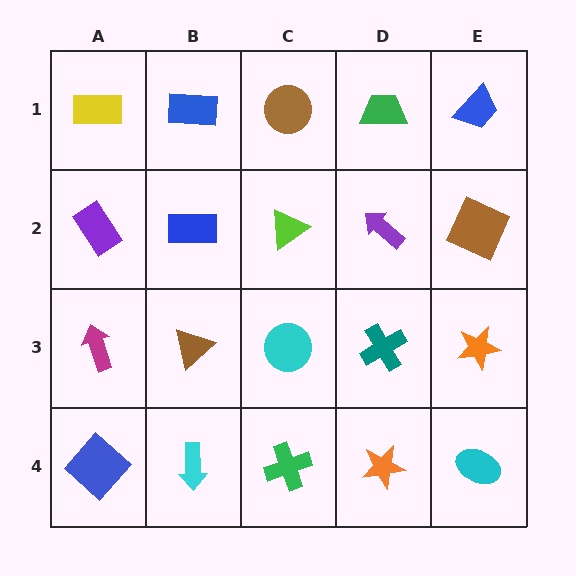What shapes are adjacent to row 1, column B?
A blue rectangle (row 2, column B), a yellow rectangle (row 1, column A), a brown circle (row 1, column C).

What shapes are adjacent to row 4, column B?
A brown triangle (row 3, column B), a blue diamond (row 4, column A), a green cross (row 4, column C).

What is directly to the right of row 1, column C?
A green trapezoid.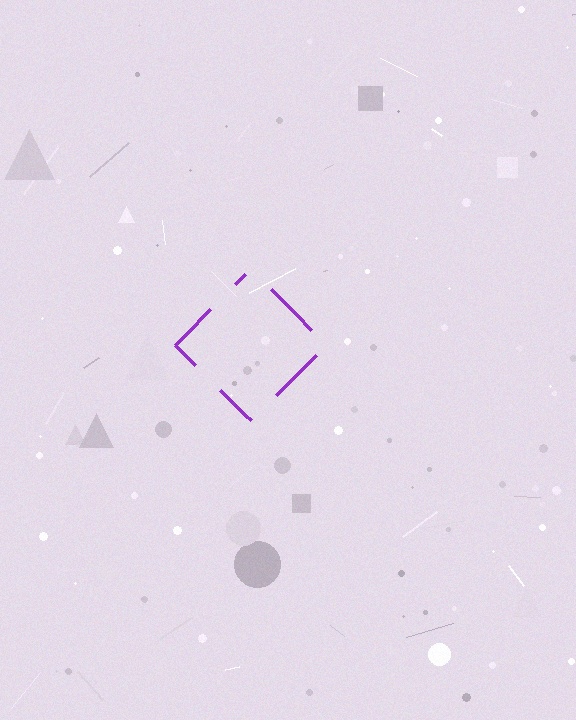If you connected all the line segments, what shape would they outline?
They would outline a diamond.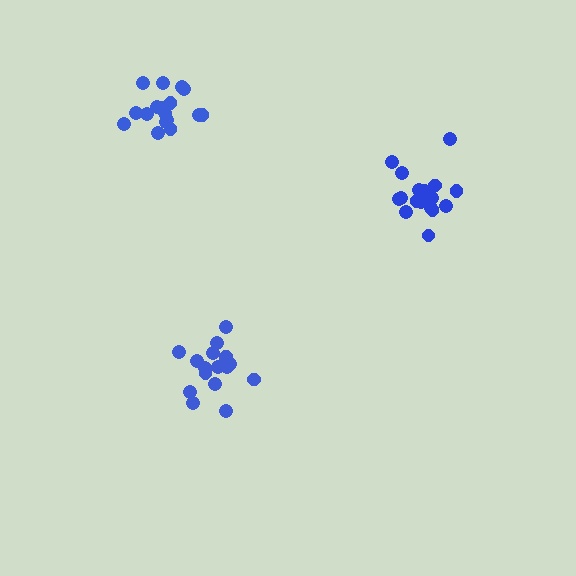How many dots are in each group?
Group 1: 17 dots, Group 2: 17 dots, Group 3: 19 dots (53 total).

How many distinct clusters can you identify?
There are 3 distinct clusters.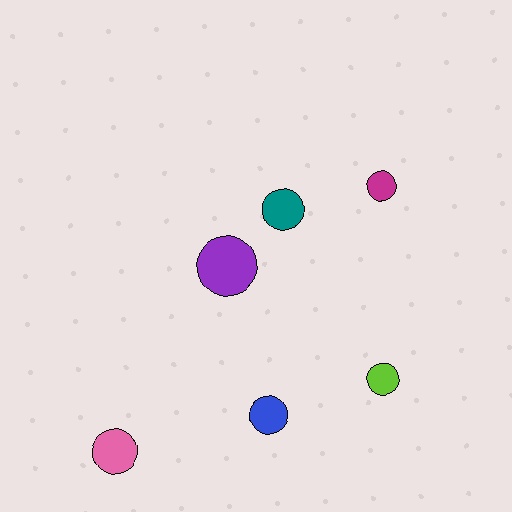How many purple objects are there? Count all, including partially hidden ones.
There is 1 purple object.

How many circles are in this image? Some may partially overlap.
There are 6 circles.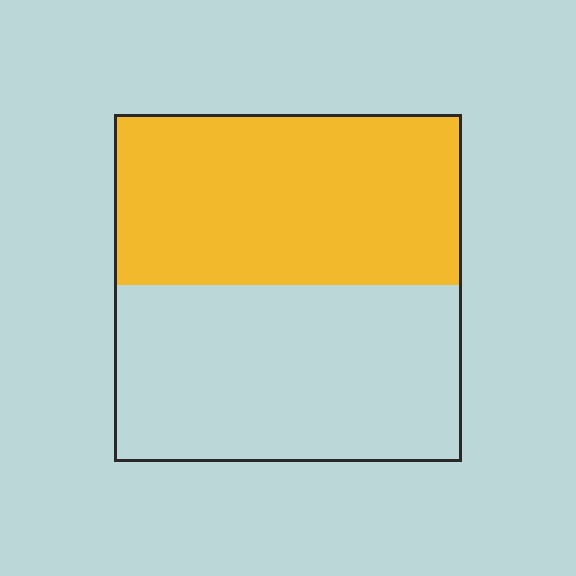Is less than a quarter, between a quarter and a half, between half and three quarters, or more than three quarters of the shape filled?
Between a quarter and a half.